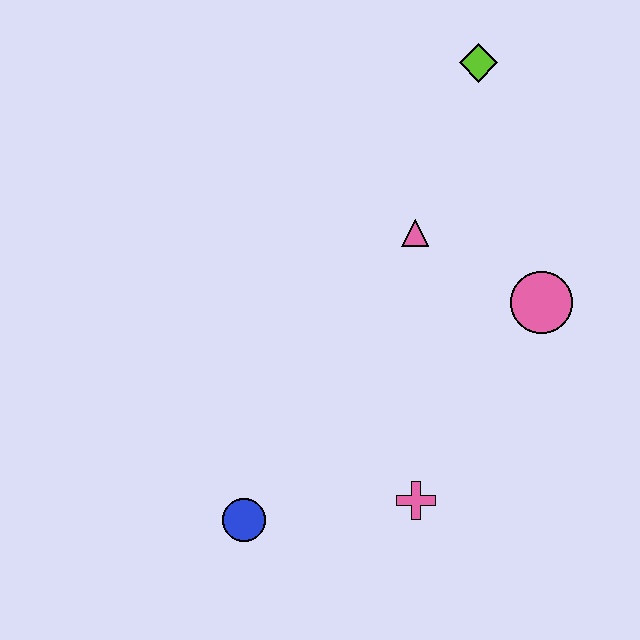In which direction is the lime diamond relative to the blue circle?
The lime diamond is above the blue circle.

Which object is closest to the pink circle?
The pink triangle is closest to the pink circle.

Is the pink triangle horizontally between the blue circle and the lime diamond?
Yes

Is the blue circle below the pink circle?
Yes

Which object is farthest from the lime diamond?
The blue circle is farthest from the lime diamond.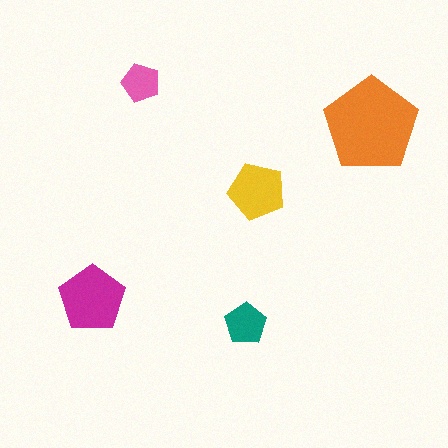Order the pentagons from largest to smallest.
the orange one, the magenta one, the yellow one, the teal one, the pink one.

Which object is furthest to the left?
The magenta pentagon is leftmost.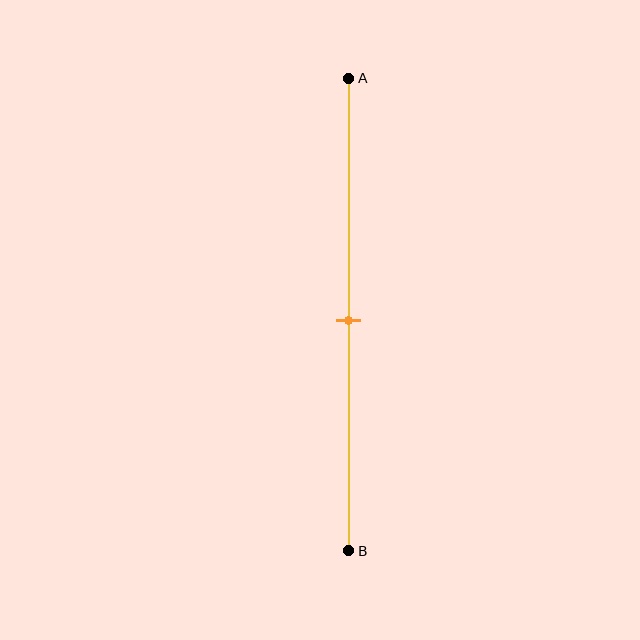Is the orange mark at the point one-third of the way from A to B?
No, the mark is at about 50% from A, not at the 33% one-third point.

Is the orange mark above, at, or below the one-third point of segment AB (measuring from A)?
The orange mark is below the one-third point of segment AB.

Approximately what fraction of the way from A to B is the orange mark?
The orange mark is approximately 50% of the way from A to B.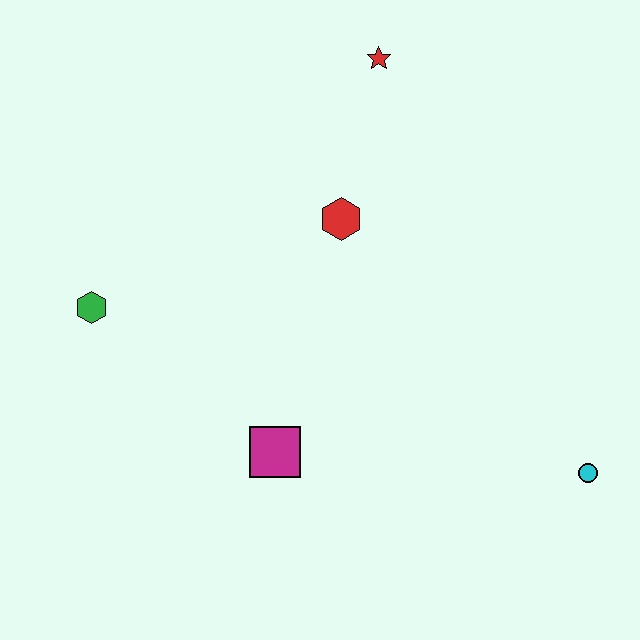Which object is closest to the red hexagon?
The red star is closest to the red hexagon.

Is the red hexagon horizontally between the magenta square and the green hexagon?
No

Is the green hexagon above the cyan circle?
Yes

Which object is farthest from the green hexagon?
The cyan circle is farthest from the green hexagon.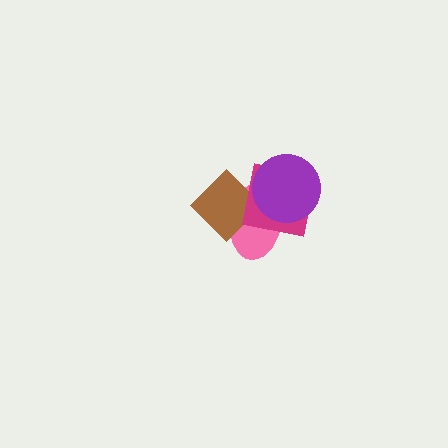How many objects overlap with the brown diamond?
3 objects overlap with the brown diamond.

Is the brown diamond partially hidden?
Yes, it is partially covered by another shape.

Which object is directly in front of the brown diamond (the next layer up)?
The magenta square is directly in front of the brown diamond.